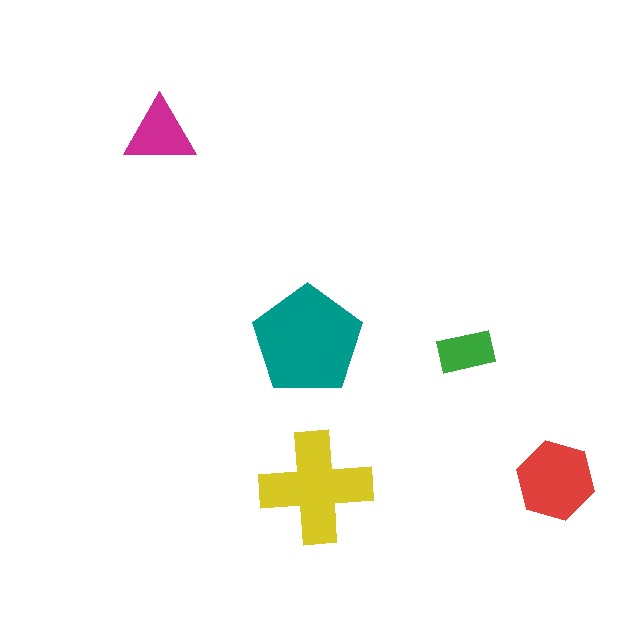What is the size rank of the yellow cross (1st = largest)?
2nd.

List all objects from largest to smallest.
The teal pentagon, the yellow cross, the red hexagon, the magenta triangle, the green rectangle.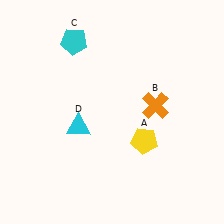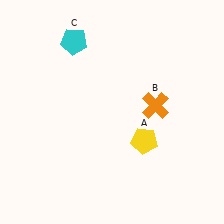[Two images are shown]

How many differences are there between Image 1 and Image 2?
There is 1 difference between the two images.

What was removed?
The cyan triangle (D) was removed in Image 2.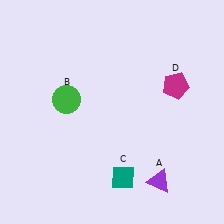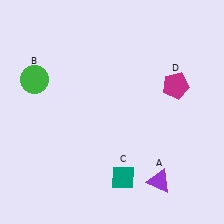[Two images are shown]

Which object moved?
The green circle (B) moved left.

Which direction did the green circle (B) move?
The green circle (B) moved left.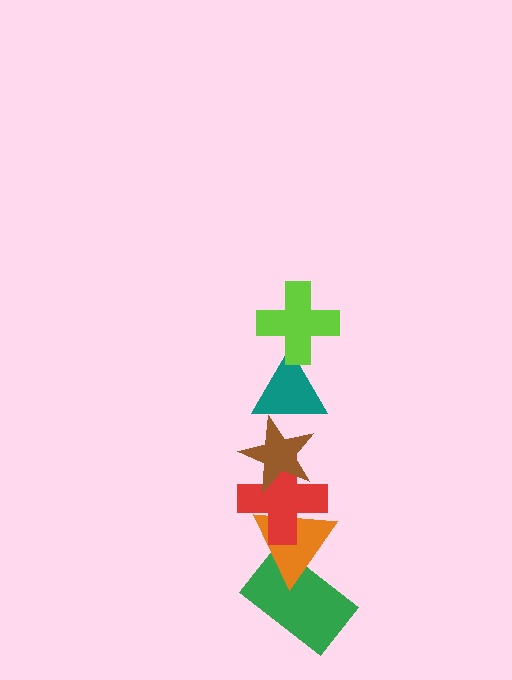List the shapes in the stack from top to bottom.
From top to bottom: the lime cross, the teal triangle, the brown star, the red cross, the orange triangle, the green rectangle.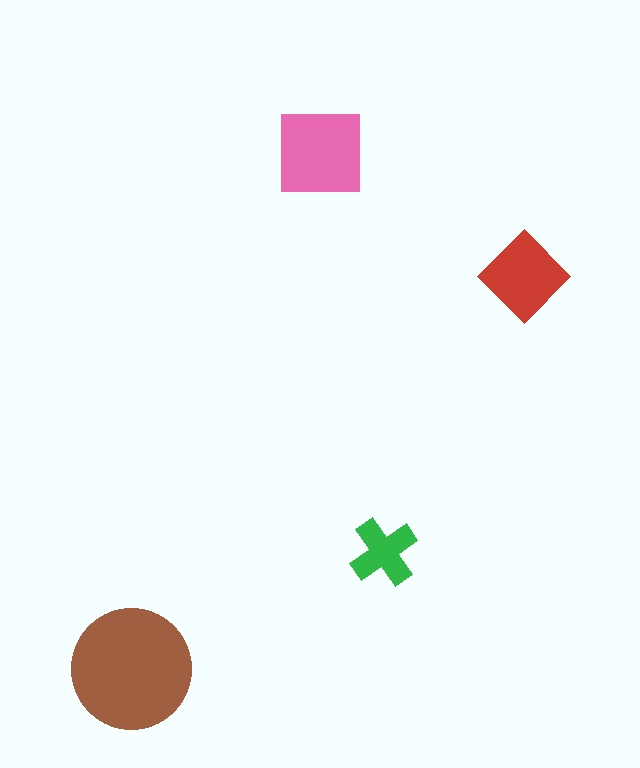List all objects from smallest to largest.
The green cross, the red diamond, the pink square, the brown circle.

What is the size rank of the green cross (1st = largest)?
4th.